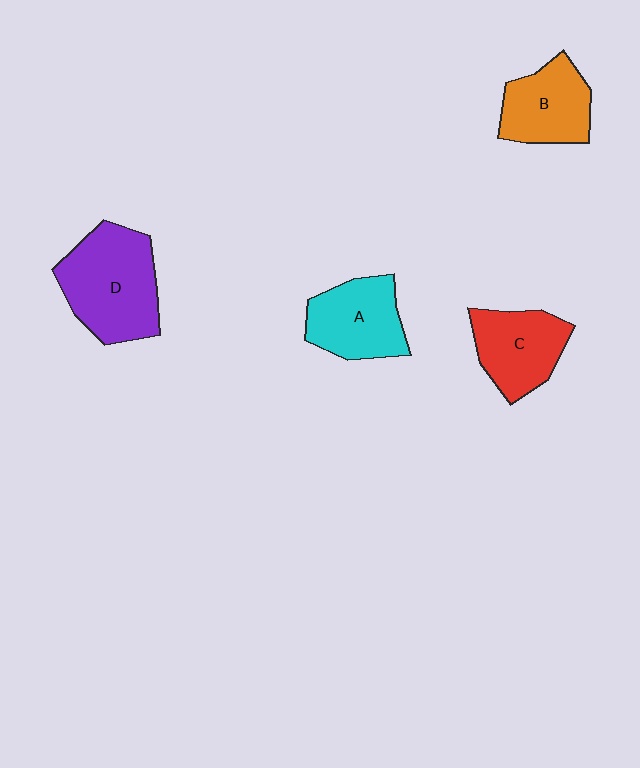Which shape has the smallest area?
Shape B (orange).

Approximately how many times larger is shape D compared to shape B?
Approximately 1.5 times.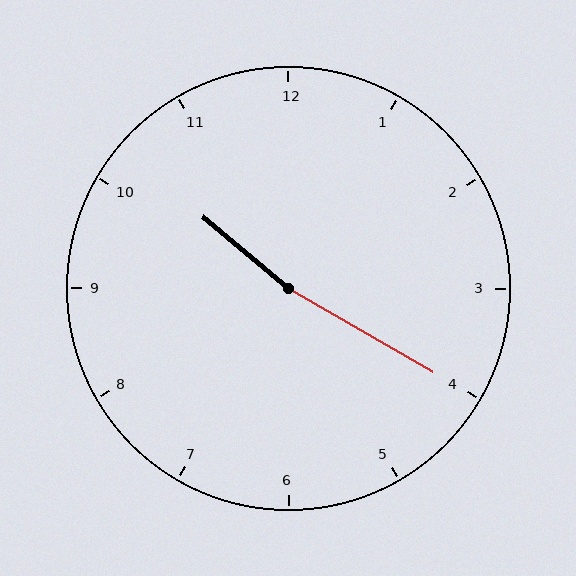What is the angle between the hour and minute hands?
Approximately 170 degrees.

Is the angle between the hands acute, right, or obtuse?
It is obtuse.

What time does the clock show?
10:20.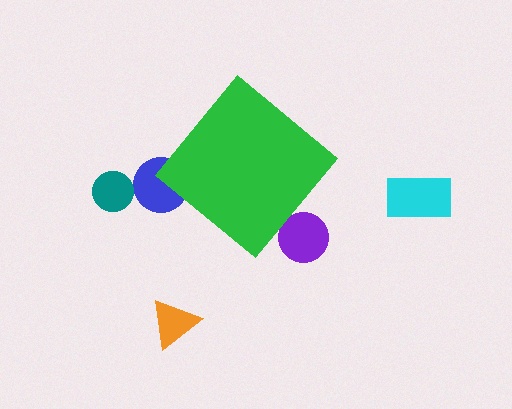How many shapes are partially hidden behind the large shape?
2 shapes are partially hidden.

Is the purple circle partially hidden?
Yes, the purple circle is partially hidden behind the green diamond.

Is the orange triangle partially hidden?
No, the orange triangle is fully visible.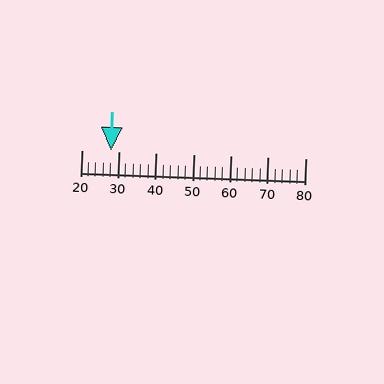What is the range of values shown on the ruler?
The ruler shows values from 20 to 80.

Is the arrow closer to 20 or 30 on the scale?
The arrow is closer to 30.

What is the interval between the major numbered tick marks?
The major tick marks are spaced 10 units apart.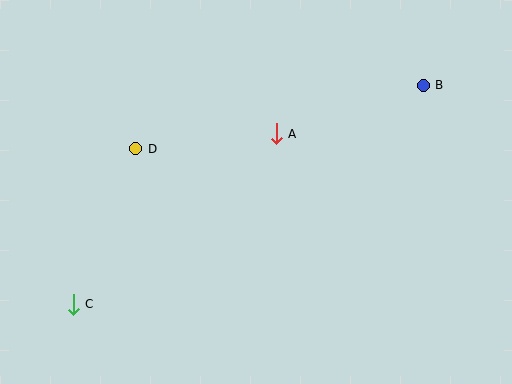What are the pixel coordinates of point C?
Point C is at (73, 304).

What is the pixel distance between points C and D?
The distance between C and D is 168 pixels.